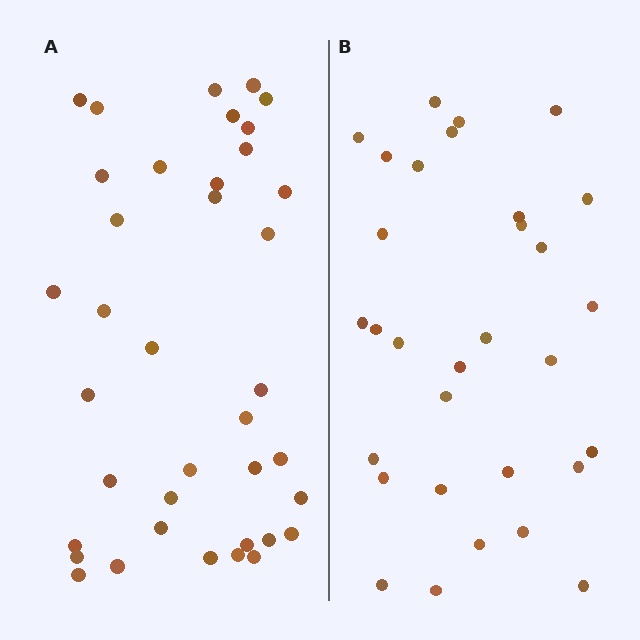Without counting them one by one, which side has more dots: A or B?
Region A (the left region) has more dots.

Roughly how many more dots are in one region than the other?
Region A has roughly 8 or so more dots than region B.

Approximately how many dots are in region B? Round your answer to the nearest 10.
About 30 dots. (The exact count is 31, which rounds to 30.)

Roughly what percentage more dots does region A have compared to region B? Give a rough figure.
About 25% more.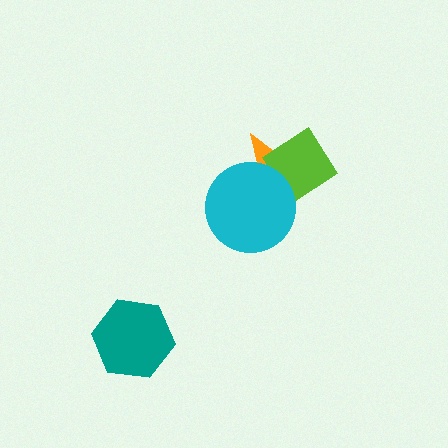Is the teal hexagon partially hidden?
No, no other shape covers it.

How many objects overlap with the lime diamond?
1 object overlaps with the lime diamond.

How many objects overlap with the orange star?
2 objects overlap with the orange star.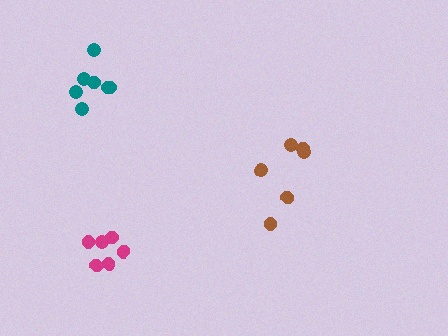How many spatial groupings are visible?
There are 3 spatial groupings.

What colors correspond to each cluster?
The clusters are colored: magenta, teal, brown.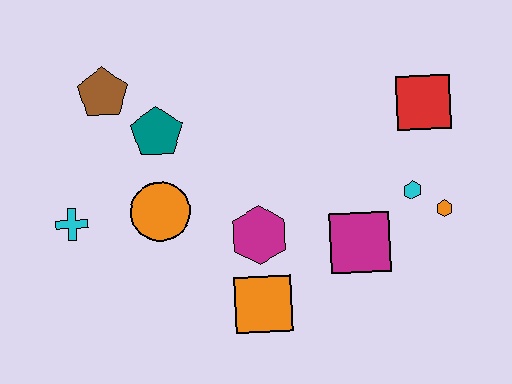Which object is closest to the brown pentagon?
The teal pentagon is closest to the brown pentagon.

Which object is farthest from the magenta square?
The brown pentagon is farthest from the magenta square.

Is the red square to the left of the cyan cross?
No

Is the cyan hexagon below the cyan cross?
No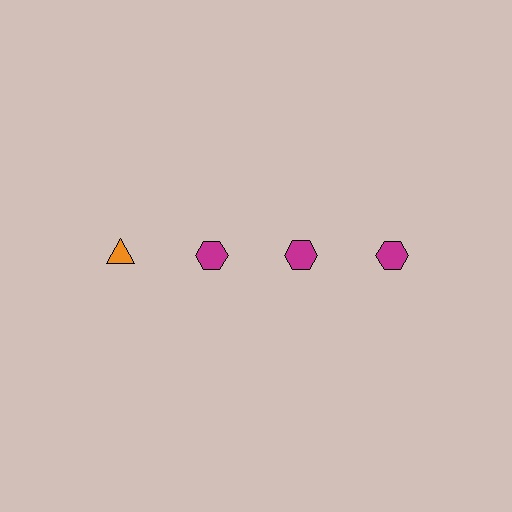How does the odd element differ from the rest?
It differs in both color (orange instead of magenta) and shape (triangle instead of hexagon).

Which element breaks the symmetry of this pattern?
The orange triangle in the top row, leftmost column breaks the symmetry. All other shapes are magenta hexagons.